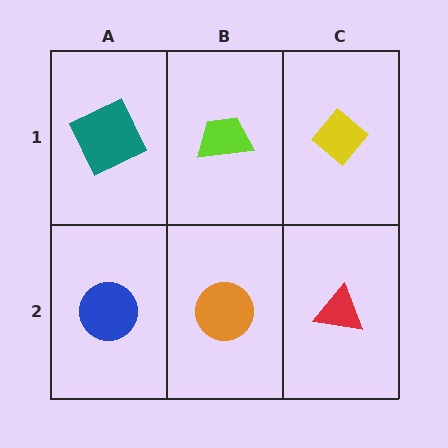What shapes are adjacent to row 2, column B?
A lime trapezoid (row 1, column B), a blue circle (row 2, column A), a red triangle (row 2, column C).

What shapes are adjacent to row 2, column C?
A yellow diamond (row 1, column C), an orange circle (row 2, column B).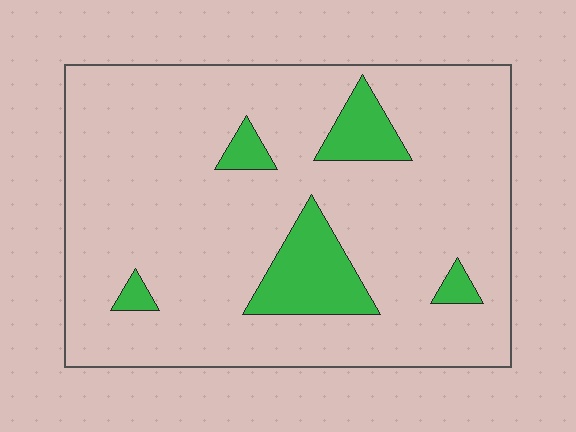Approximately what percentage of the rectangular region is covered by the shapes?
Approximately 15%.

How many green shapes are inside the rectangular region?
5.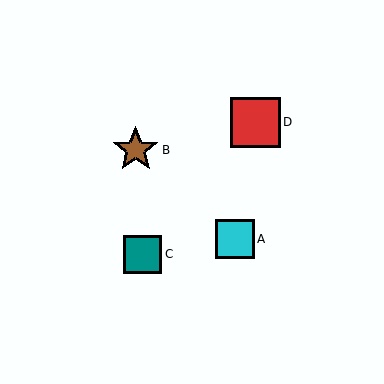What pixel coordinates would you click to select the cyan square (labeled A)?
Click at (235, 239) to select the cyan square A.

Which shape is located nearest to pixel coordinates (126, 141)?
The brown star (labeled B) at (136, 150) is nearest to that location.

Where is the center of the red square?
The center of the red square is at (256, 122).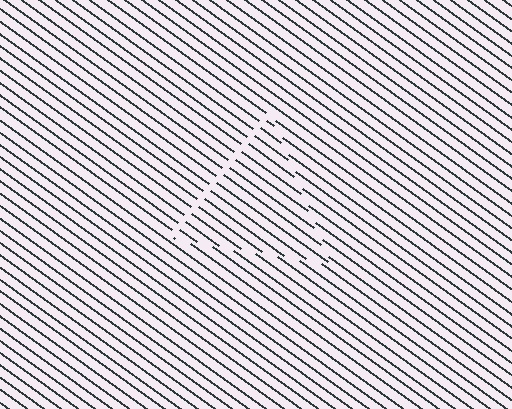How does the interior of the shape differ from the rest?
The interior of the shape contains the same grating, shifted by half a period — the contour is defined by the phase discontinuity where line-ends from the inner and outer gratings abut.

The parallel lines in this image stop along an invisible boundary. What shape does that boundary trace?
An illusory triangle. The interior of the shape contains the same grating, shifted by half a period — the contour is defined by the phase discontinuity where line-ends from the inner and outer gratings abut.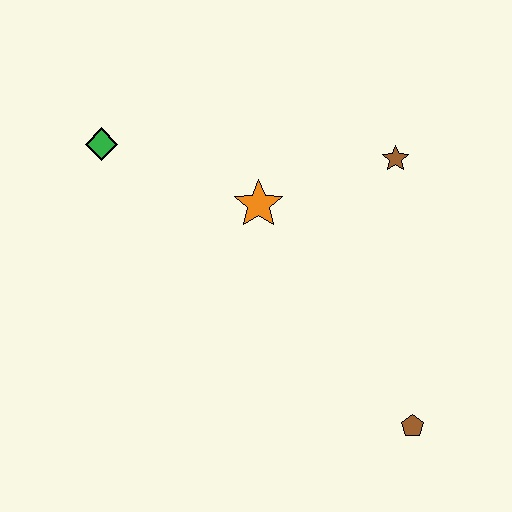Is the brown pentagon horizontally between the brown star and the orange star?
No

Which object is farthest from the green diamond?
The brown pentagon is farthest from the green diamond.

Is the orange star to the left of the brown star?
Yes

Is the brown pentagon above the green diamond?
No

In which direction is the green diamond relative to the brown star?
The green diamond is to the left of the brown star.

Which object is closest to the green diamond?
The orange star is closest to the green diamond.